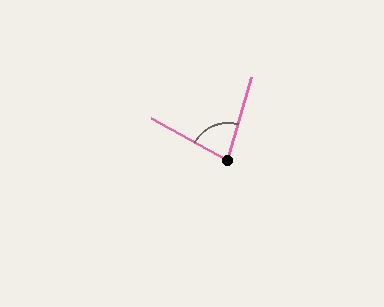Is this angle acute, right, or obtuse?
It is acute.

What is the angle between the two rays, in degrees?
Approximately 77 degrees.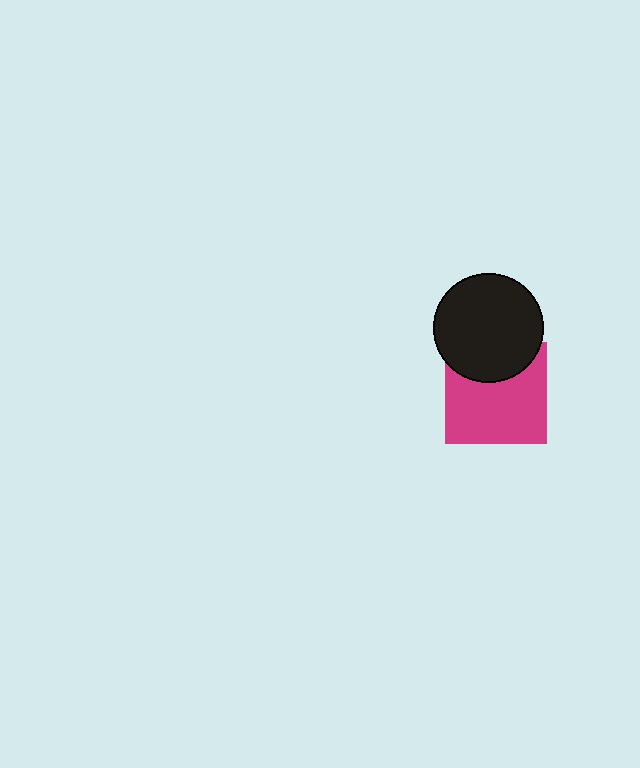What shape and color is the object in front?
The object in front is a black circle.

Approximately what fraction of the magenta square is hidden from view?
Roughly 30% of the magenta square is hidden behind the black circle.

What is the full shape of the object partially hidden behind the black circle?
The partially hidden object is a magenta square.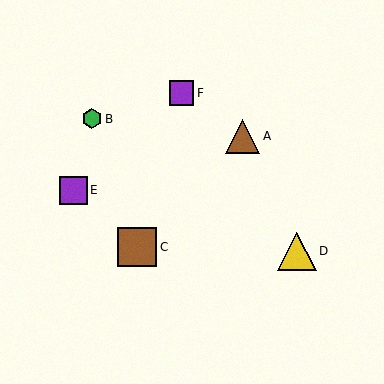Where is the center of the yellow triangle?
The center of the yellow triangle is at (297, 251).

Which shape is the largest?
The brown square (labeled C) is the largest.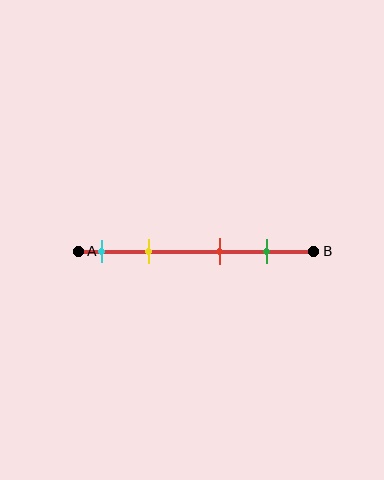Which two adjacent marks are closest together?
The cyan and yellow marks are the closest adjacent pair.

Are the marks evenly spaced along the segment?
No, the marks are not evenly spaced.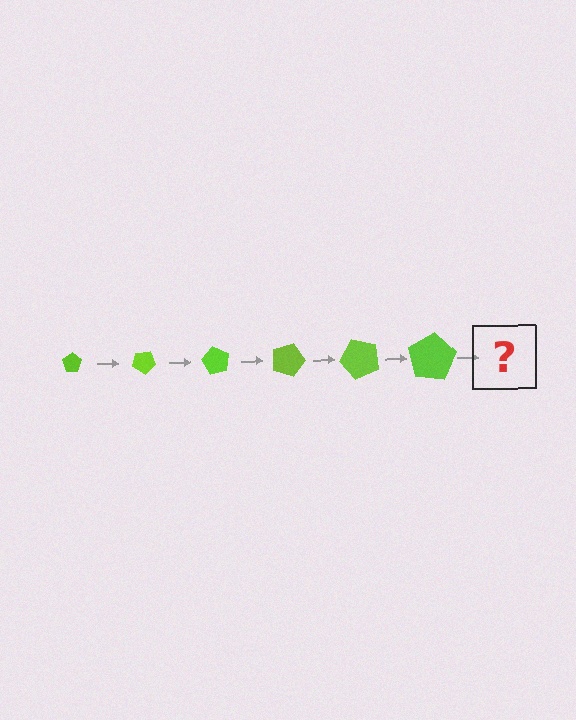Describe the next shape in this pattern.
It should be a pentagon, larger than the previous one and rotated 180 degrees from the start.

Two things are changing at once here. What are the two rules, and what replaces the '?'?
The two rules are that the pentagon grows larger each step and it rotates 30 degrees each step. The '?' should be a pentagon, larger than the previous one and rotated 180 degrees from the start.